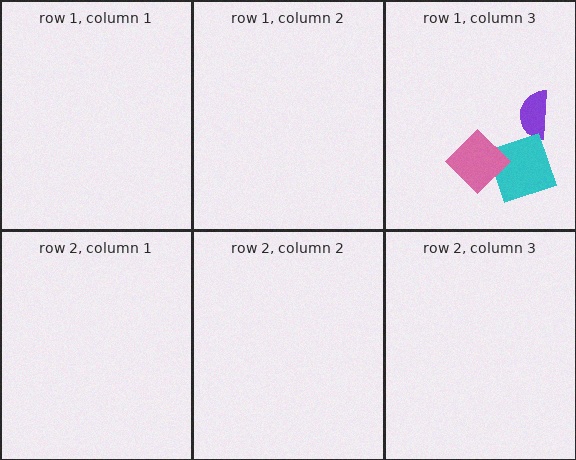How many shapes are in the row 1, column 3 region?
3.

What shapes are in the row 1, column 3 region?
The purple semicircle, the cyan square, the pink diamond.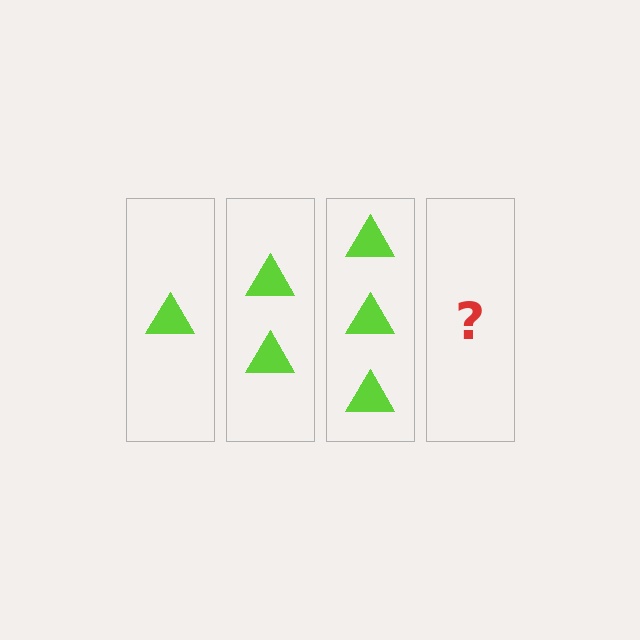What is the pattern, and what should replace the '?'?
The pattern is that each step adds one more triangle. The '?' should be 4 triangles.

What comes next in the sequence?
The next element should be 4 triangles.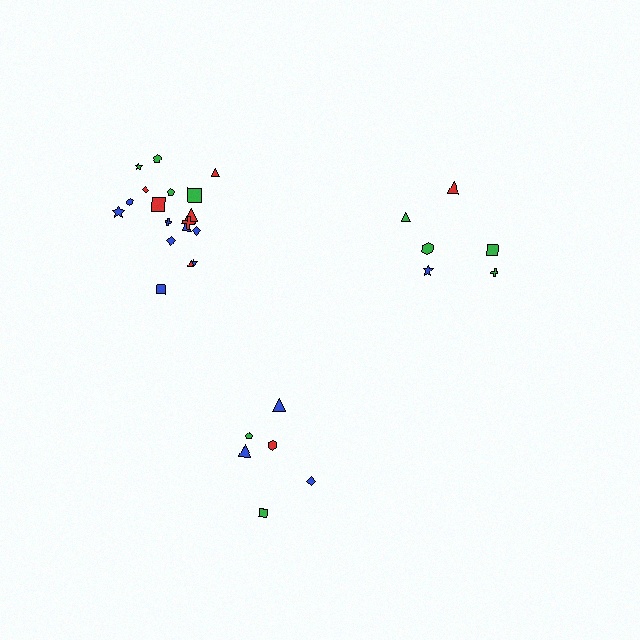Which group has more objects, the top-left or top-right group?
The top-left group.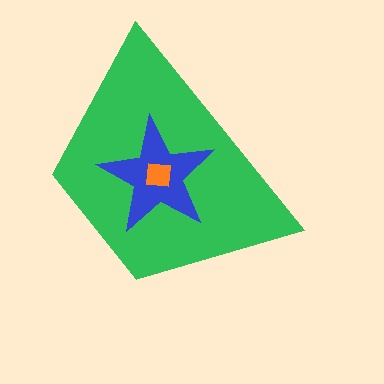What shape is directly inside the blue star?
The orange square.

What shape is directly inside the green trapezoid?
The blue star.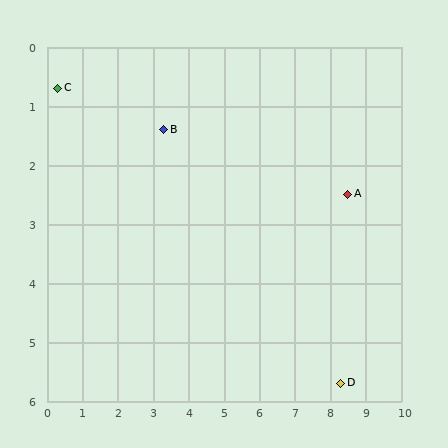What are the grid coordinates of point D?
Point D is at approximately (8.3, 5.7).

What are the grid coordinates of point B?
Point B is at approximately (3.3, 1.4).